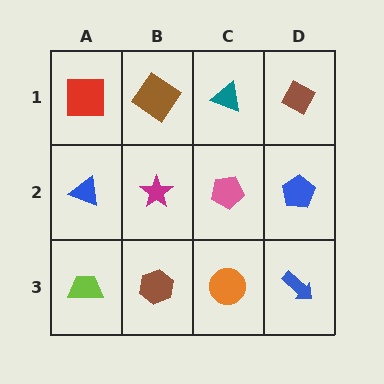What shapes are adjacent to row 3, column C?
A pink pentagon (row 2, column C), a brown hexagon (row 3, column B), a blue arrow (row 3, column D).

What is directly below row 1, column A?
A blue triangle.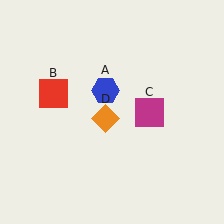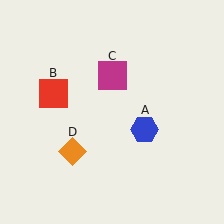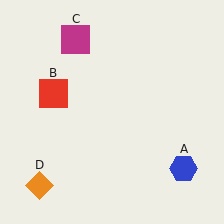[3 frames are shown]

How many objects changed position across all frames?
3 objects changed position: blue hexagon (object A), magenta square (object C), orange diamond (object D).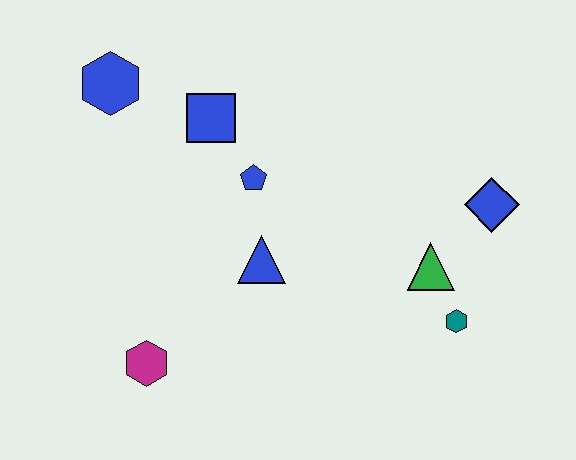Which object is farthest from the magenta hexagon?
The blue diamond is farthest from the magenta hexagon.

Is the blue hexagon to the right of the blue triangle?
No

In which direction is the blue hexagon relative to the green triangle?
The blue hexagon is to the left of the green triangle.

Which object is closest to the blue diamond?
The green triangle is closest to the blue diamond.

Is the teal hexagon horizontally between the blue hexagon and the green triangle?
No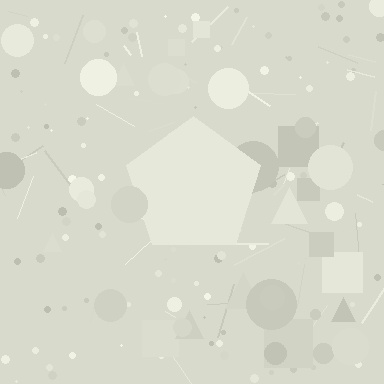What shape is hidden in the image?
A pentagon is hidden in the image.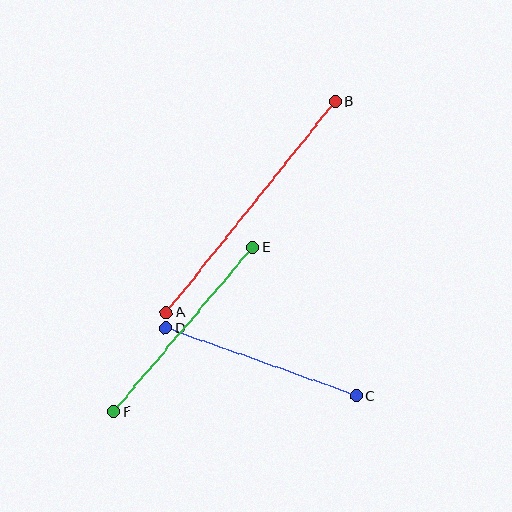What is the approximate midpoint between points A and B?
The midpoint is at approximately (251, 207) pixels.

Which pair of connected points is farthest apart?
Points A and B are farthest apart.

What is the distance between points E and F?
The distance is approximately 215 pixels.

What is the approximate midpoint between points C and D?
The midpoint is at approximately (261, 362) pixels.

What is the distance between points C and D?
The distance is approximately 202 pixels.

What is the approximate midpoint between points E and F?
The midpoint is at approximately (183, 329) pixels.